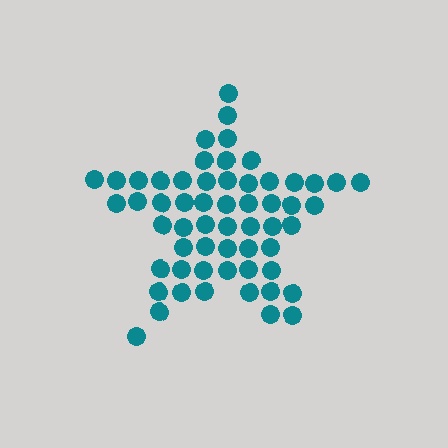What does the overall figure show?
The overall figure shows a star.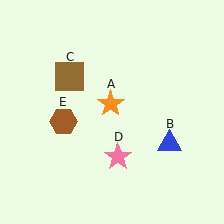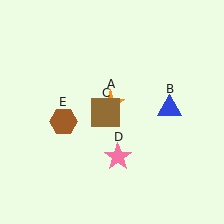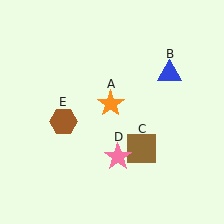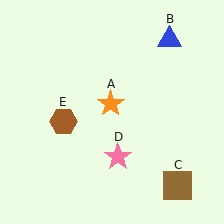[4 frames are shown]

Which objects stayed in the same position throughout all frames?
Orange star (object A) and pink star (object D) and brown hexagon (object E) remained stationary.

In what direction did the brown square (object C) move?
The brown square (object C) moved down and to the right.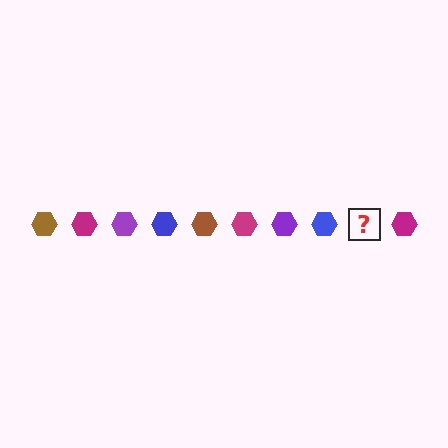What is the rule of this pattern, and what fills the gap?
The rule is that the pattern cycles through brown, magenta, purple, blue hexagons. The gap should be filled with a brown hexagon.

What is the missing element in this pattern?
The missing element is a brown hexagon.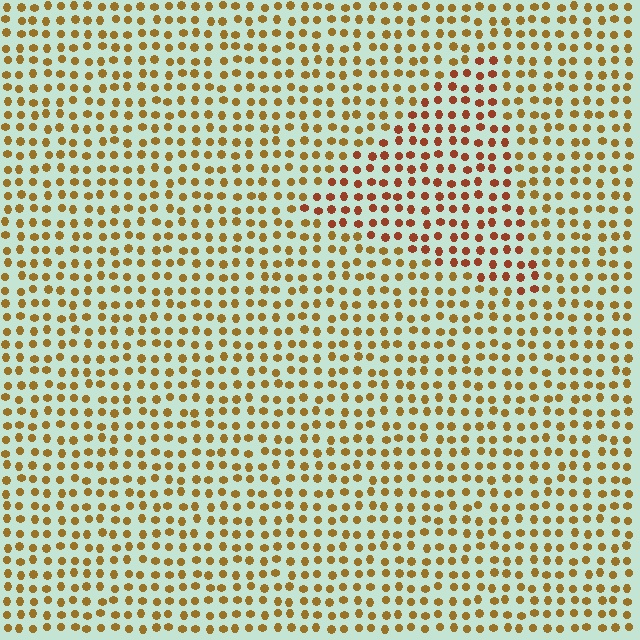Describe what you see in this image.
The image is filled with small brown elements in a uniform arrangement. A triangle-shaped region is visible where the elements are tinted to a slightly different hue, forming a subtle color boundary.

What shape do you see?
I see a triangle.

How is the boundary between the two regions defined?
The boundary is defined purely by a slight shift in hue (about 27 degrees). Spacing, size, and orientation are identical on both sides.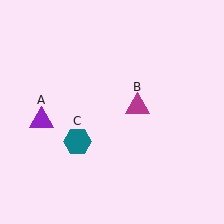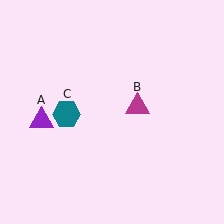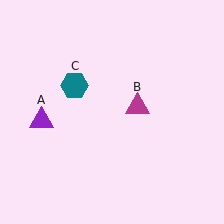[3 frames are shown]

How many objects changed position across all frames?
1 object changed position: teal hexagon (object C).